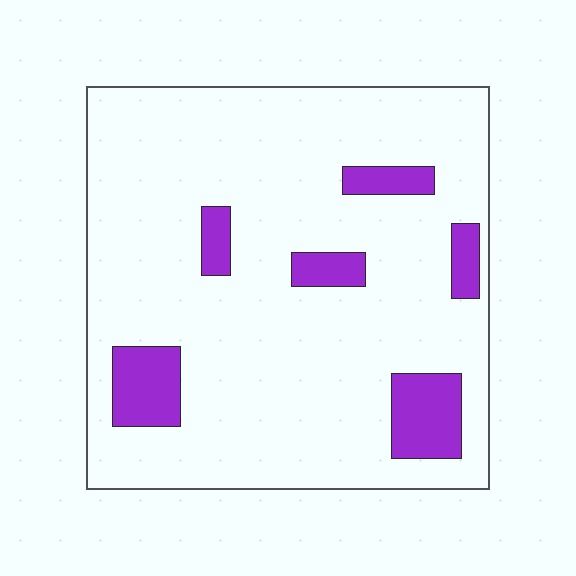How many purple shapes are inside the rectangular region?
6.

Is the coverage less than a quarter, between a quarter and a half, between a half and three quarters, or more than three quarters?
Less than a quarter.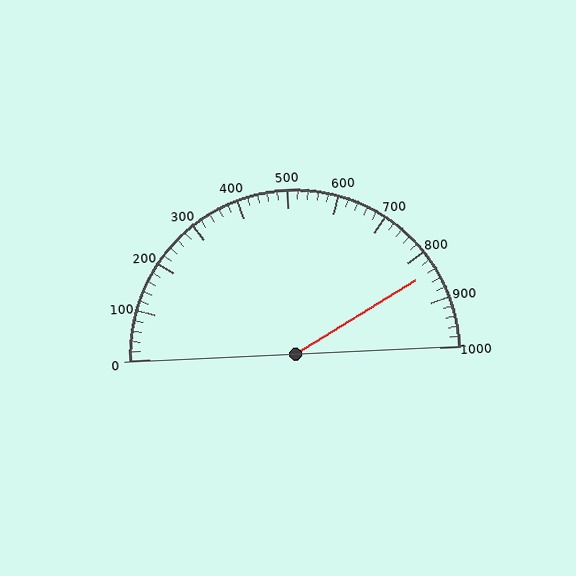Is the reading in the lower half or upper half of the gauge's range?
The reading is in the upper half of the range (0 to 1000).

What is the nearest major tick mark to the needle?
The nearest major tick mark is 800.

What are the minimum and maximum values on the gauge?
The gauge ranges from 0 to 1000.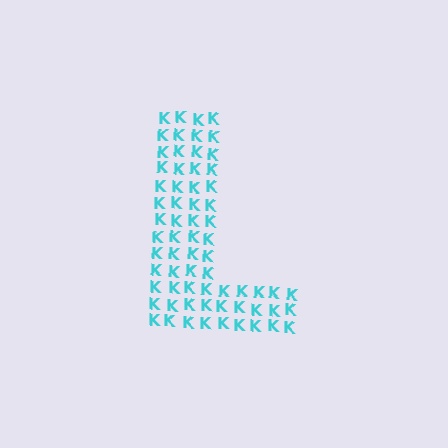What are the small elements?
The small elements are letter K's.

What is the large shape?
The large shape is the letter L.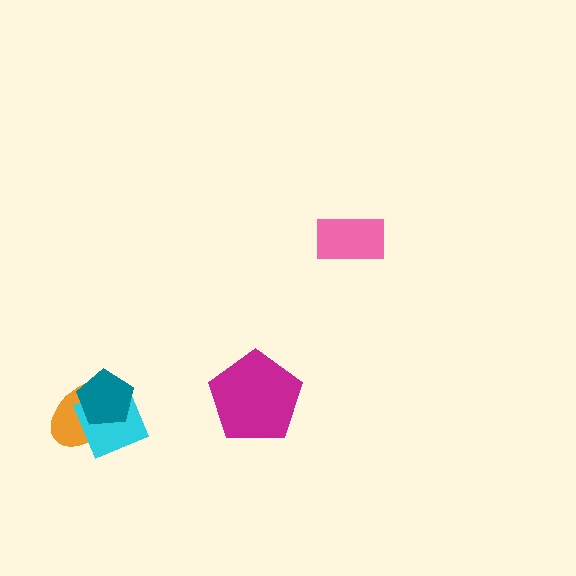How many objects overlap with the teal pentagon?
2 objects overlap with the teal pentagon.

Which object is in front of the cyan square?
The teal pentagon is in front of the cyan square.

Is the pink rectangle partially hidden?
No, no other shape covers it.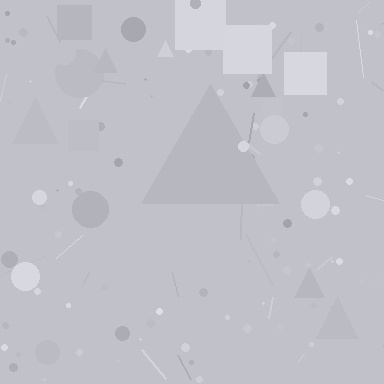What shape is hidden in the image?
A triangle is hidden in the image.